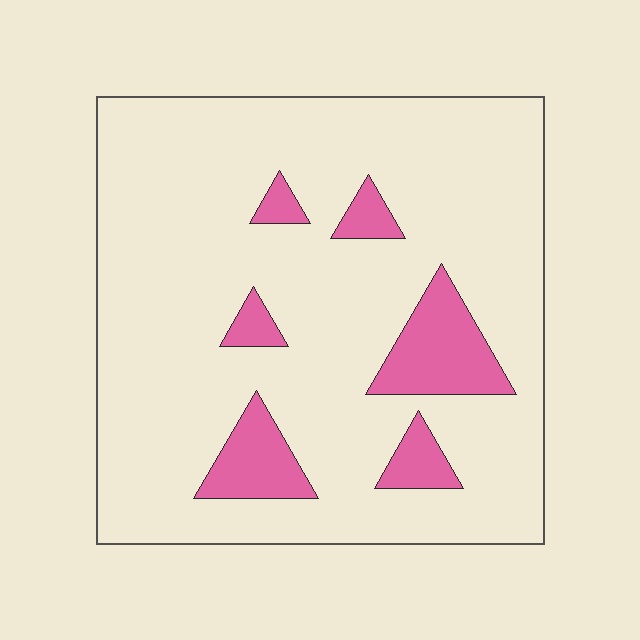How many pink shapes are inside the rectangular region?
6.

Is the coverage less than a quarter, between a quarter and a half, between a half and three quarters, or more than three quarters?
Less than a quarter.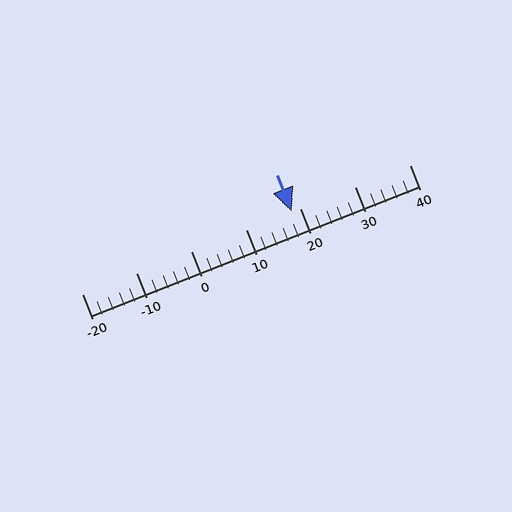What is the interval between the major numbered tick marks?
The major tick marks are spaced 10 units apart.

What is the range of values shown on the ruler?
The ruler shows values from -20 to 40.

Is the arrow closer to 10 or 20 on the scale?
The arrow is closer to 20.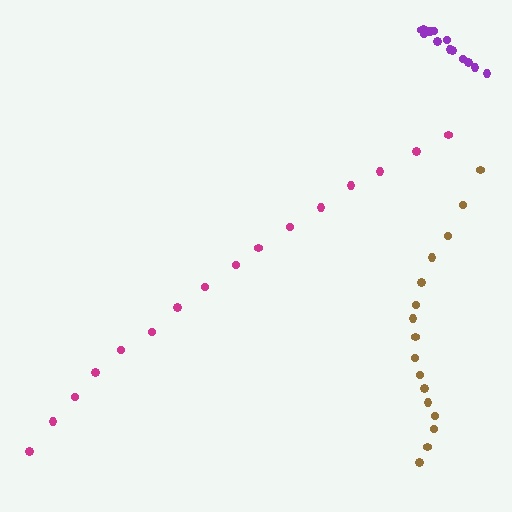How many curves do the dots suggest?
There are 3 distinct paths.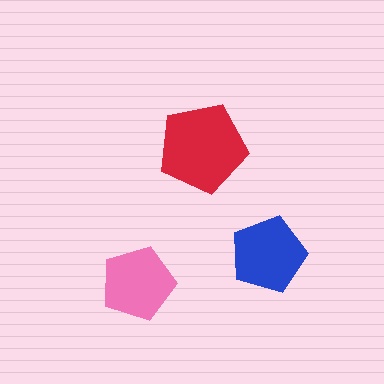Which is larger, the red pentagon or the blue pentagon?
The red one.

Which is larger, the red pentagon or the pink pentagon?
The red one.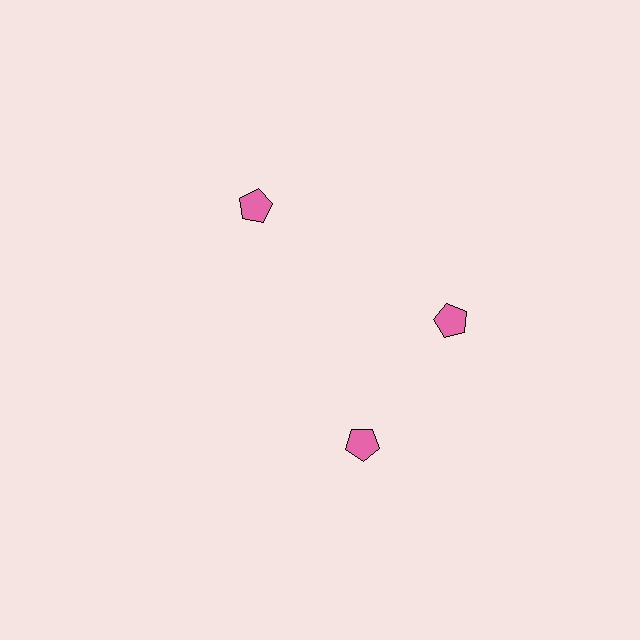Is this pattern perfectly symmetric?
No. The 3 pink pentagons are arranged in a ring, but one element near the 7 o'clock position is rotated out of alignment along the ring, breaking the 3-fold rotational symmetry.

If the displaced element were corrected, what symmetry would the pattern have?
It would have 3-fold rotational symmetry — the pattern would map onto itself every 120 degrees.